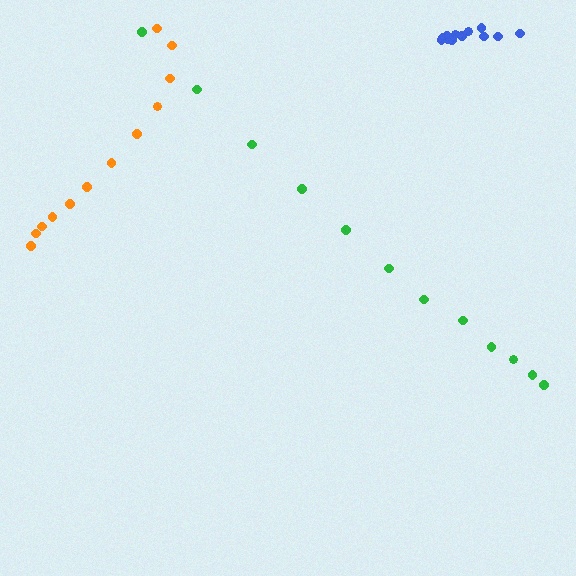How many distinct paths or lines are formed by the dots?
There are 3 distinct paths.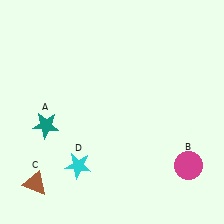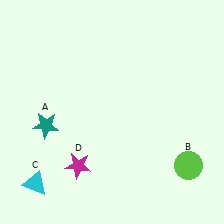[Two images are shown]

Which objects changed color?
B changed from magenta to lime. C changed from brown to cyan. D changed from cyan to magenta.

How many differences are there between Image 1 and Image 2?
There are 3 differences between the two images.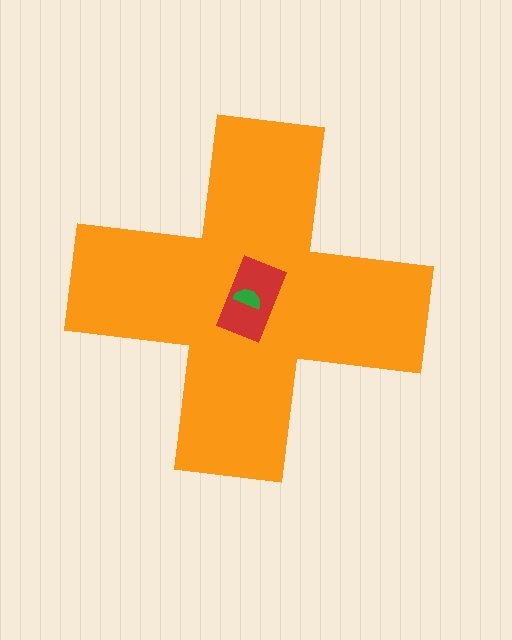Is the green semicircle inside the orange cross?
Yes.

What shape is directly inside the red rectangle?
The green semicircle.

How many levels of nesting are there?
3.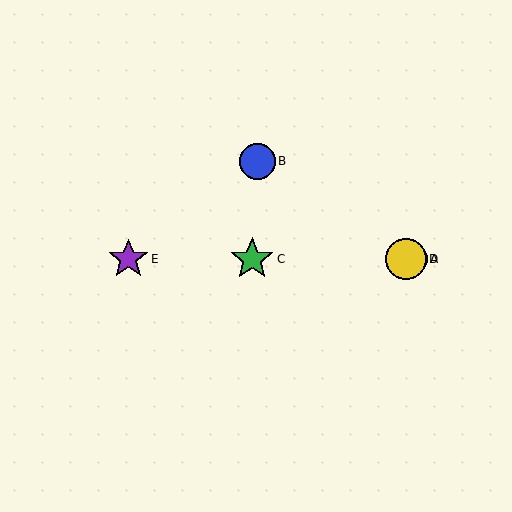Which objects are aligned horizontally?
Objects A, C, D, E are aligned horizontally.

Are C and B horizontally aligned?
No, C is at y≈259 and B is at y≈161.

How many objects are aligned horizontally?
4 objects (A, C, D, E) are aligned horizontally.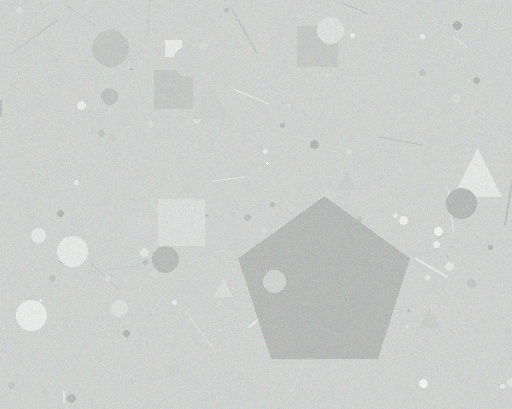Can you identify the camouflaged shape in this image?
The camouflaged shape is a pentagon.